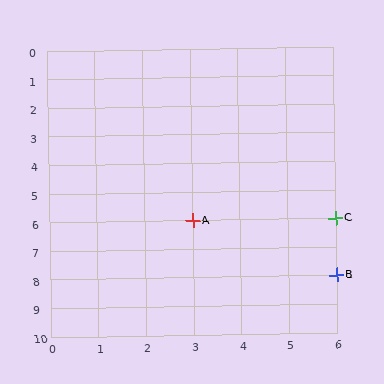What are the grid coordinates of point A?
Point A is at grid coordinates (3, 6).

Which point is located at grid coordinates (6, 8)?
Point B is at (6, 8).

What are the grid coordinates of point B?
Point B is at grid coordinates (6, 8).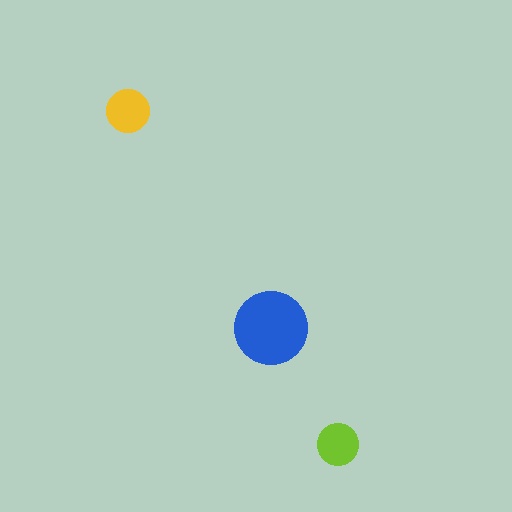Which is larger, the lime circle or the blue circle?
The blue one.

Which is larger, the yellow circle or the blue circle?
The blue one.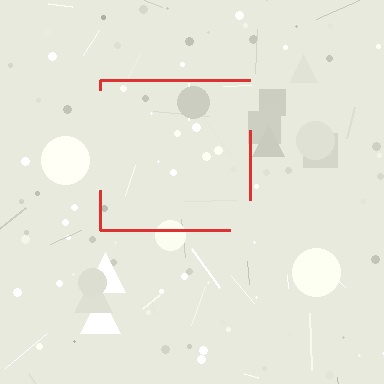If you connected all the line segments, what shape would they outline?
They would outline a square.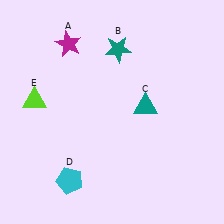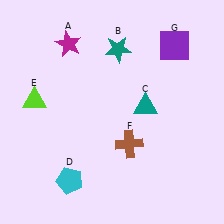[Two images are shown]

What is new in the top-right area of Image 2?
A purple square (G) was added in the top-right area of Image 2.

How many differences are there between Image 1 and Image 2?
There are 2 differences between the two images.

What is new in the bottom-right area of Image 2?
A brown cross (F) was added in the bottom-right area of Image 2.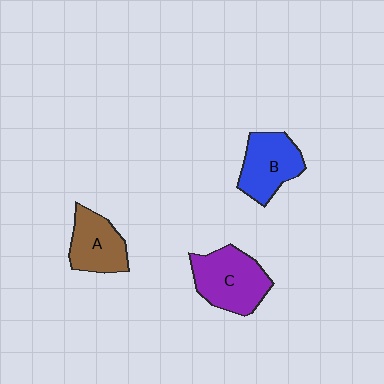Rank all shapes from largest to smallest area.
From largest to smallest: C (purple), B (blue), A (brown).